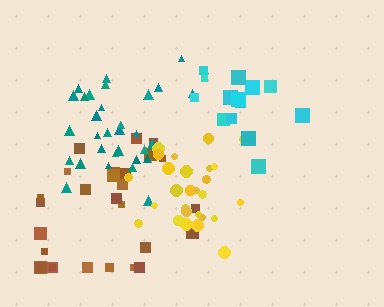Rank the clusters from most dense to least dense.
yellow, teal, cyan, brown.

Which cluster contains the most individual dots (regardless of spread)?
Teal (33).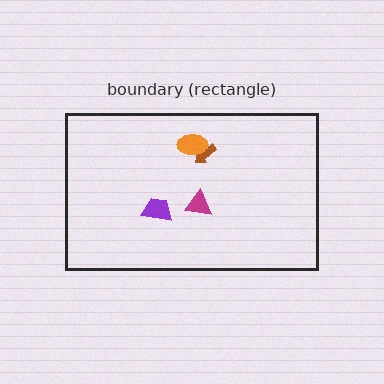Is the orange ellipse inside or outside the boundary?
Inside.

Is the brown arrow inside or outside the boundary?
Inside.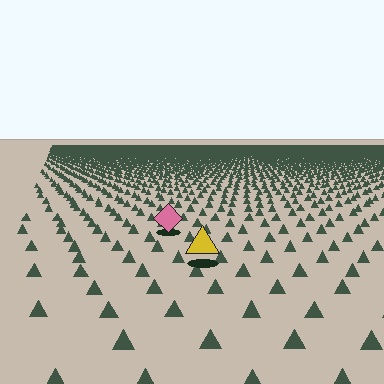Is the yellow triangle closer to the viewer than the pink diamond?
Yes. The yellow triangle is closer — you can tell from the texture gradient: the ground texture is coarser near it.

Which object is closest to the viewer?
The yellow triangle is closest. The texture marks near it are larger and more spread out.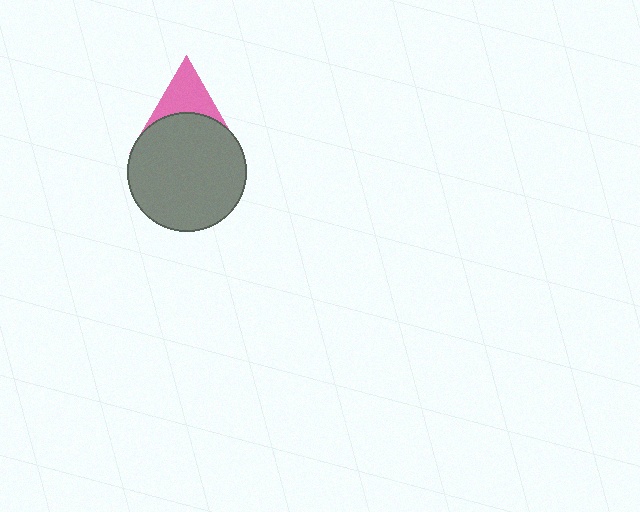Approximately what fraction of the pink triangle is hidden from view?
Roughly 61% of the pink triangle is hidden behind the gray circle.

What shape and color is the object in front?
The object in front is a gray circle.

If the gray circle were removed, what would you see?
You would see the complete pink triangle.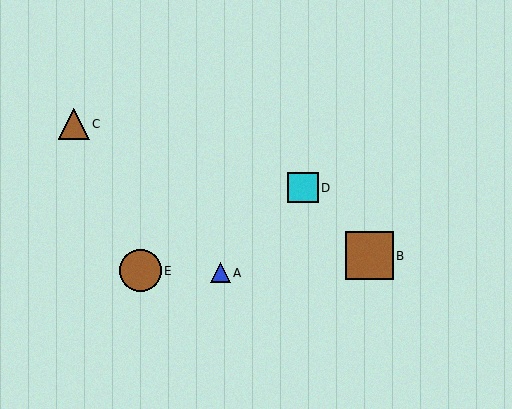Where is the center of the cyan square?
The center of the cyan square is at (303, 188).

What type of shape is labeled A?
Shape A is a blue triangle.